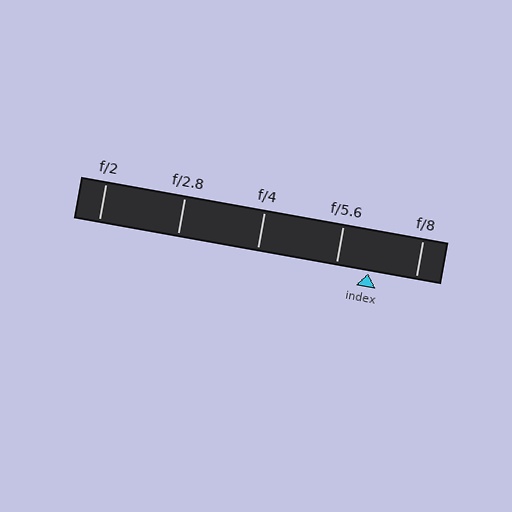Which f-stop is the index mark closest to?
The index mark is closest to f/5.6.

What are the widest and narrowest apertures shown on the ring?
The widest aperture shown is f/2 and the narrowest is f/8.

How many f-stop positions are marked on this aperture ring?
There are 5 f-stop positions marked.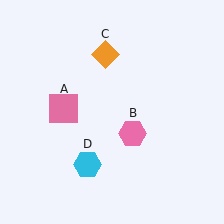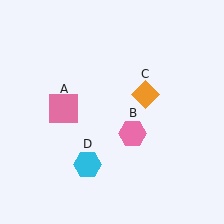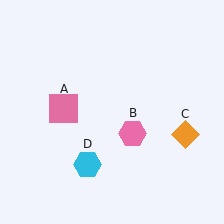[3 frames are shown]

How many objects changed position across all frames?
1 object changed position: orange diamond (object C).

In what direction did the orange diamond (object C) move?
The orange diamond (object C) moved down and to the right.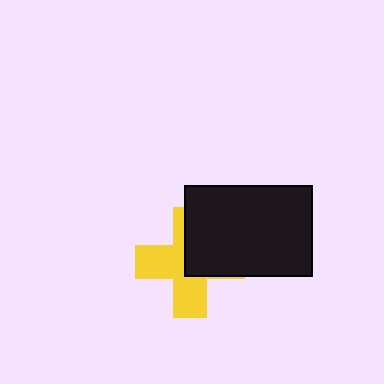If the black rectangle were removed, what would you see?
You would see the complete yellow cross.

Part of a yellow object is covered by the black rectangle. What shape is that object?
It is a cross.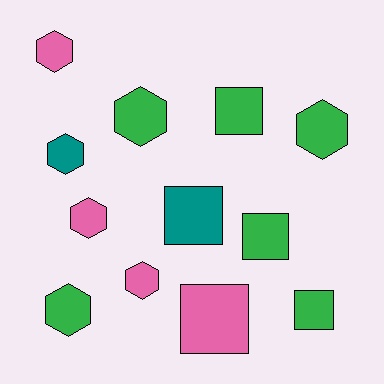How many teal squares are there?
There is 1 teal square.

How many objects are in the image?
There are 12 objects.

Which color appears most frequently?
Green, with 6 objects.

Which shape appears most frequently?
Hexagon, with 7 objects.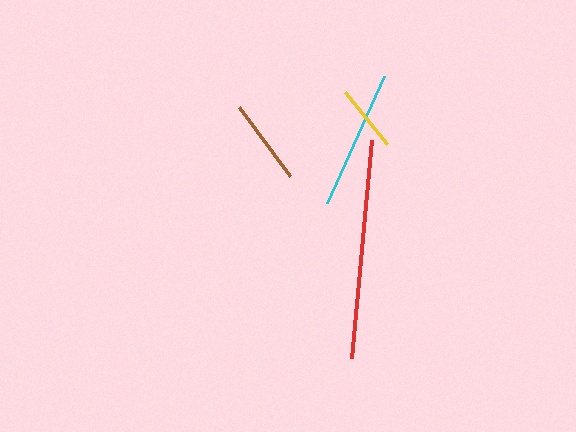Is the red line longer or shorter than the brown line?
The red line is longer than the brown line.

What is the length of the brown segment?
The brown segment is approximately 86 pixels long.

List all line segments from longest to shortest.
From longest to shortest: red, cyan, brown, yellow.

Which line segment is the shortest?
The yellow line is the shortest at approximately 67 pixels.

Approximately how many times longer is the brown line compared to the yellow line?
The brown line is approximately 1.3 times the length of the yellow line.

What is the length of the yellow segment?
The yellow segment is approximately 67 pixels long.